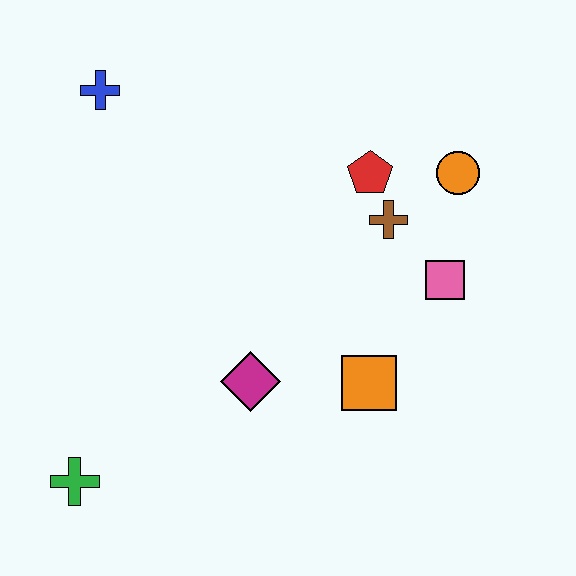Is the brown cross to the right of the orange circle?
No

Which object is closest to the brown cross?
The red pentagon is closest to the brown cross.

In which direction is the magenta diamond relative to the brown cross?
The magenta diamond is below the brown cross.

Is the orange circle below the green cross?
No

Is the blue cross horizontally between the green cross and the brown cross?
Yes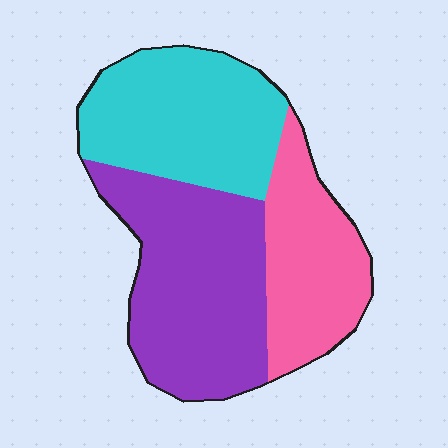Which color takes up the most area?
Purple, at roughly 40%.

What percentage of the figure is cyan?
Cyan takes up between a quarter and a half of the figure.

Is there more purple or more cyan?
Purple.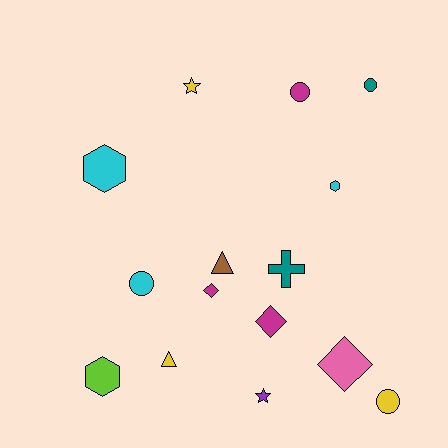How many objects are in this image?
There are 15 objects.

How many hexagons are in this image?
There are 3 hexagons.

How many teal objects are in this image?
There are 2 teal objects.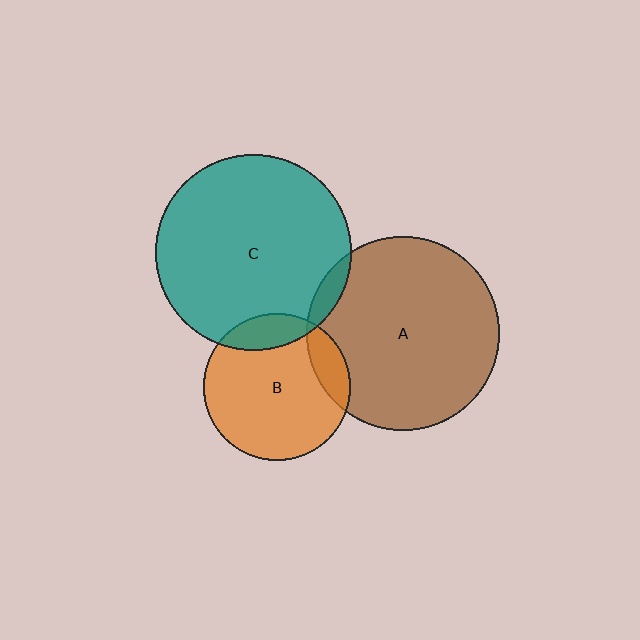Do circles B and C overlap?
Yes.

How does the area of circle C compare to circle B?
Approximately 1.8 times.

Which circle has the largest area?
Circle C (teal).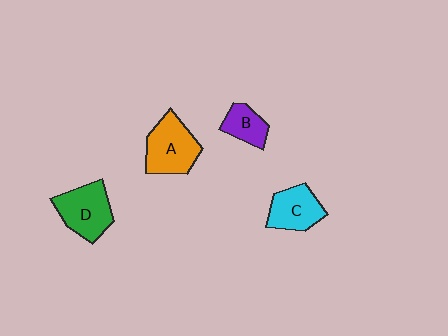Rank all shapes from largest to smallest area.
From largest to smallest: A (orange), D (green), C (cyan), B (purple).